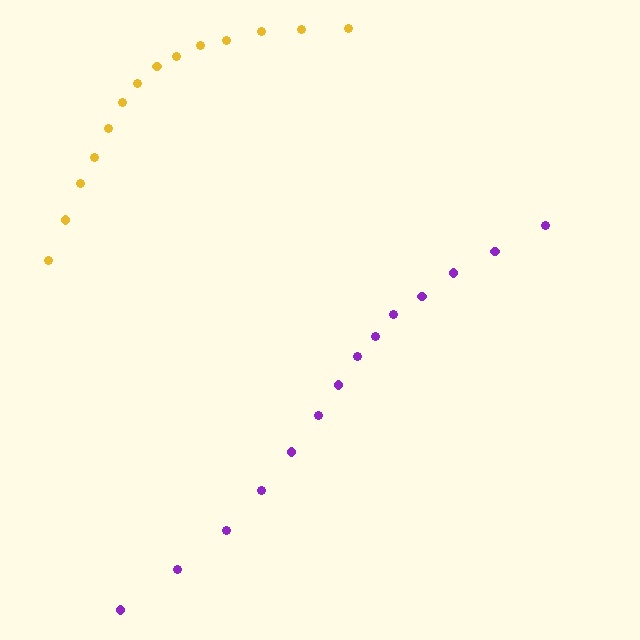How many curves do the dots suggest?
There are 2 distinct paths.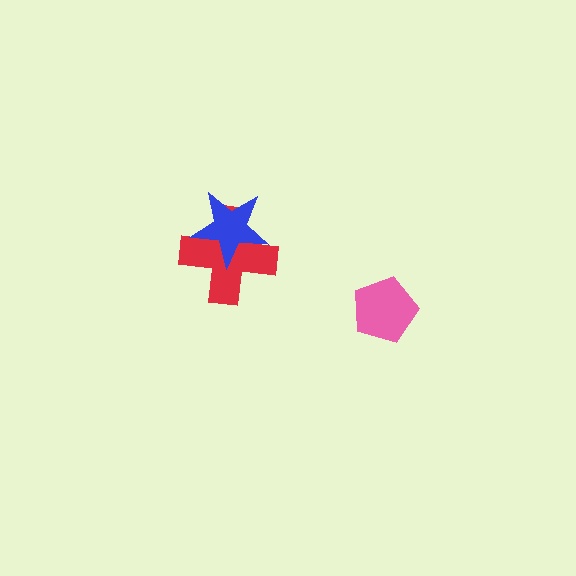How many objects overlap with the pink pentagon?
0 objects overlap with the pink pentagon.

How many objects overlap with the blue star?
1 object overlaps with the blue star.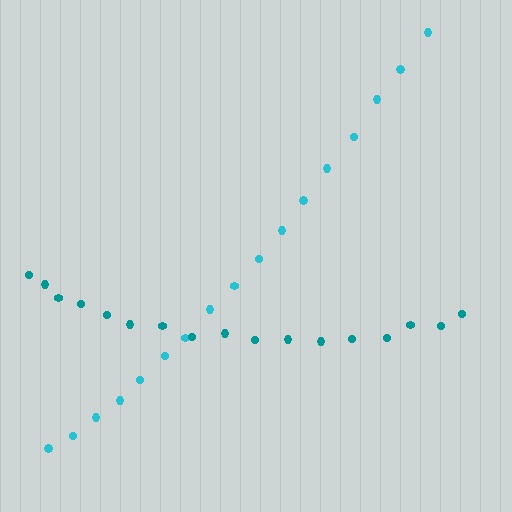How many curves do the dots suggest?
There are 2 distinct paths.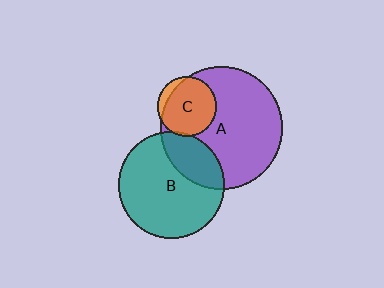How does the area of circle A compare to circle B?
Approximately 1.3 times.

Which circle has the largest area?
Circle A (purple).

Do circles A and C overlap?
Yes.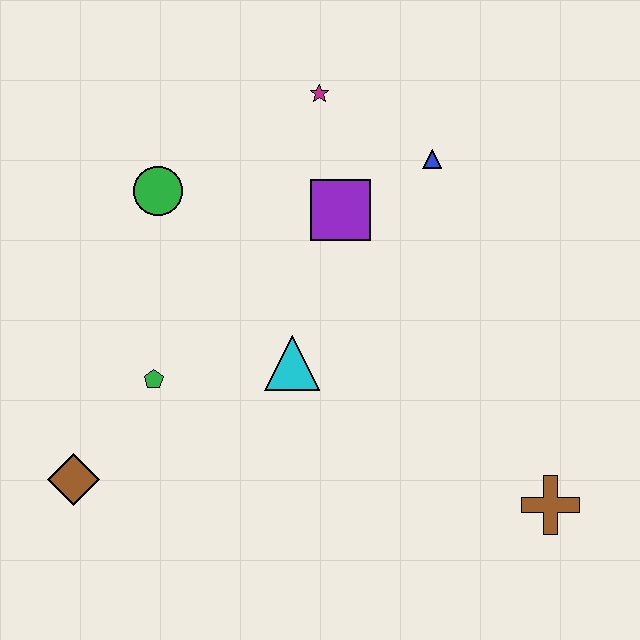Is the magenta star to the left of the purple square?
Yes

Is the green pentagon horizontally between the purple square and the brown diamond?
Yes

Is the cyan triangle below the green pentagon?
No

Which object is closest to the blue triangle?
The purple square is closest to the blue triangle.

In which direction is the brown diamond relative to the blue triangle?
The brown diamond is to the left of the blue triangle.